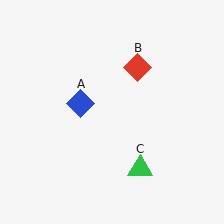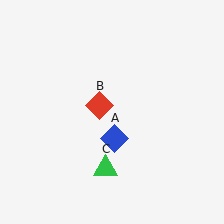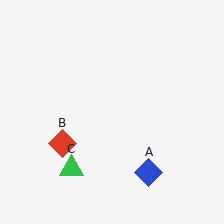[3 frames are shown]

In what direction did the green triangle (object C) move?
The green triangle (object C) moved left.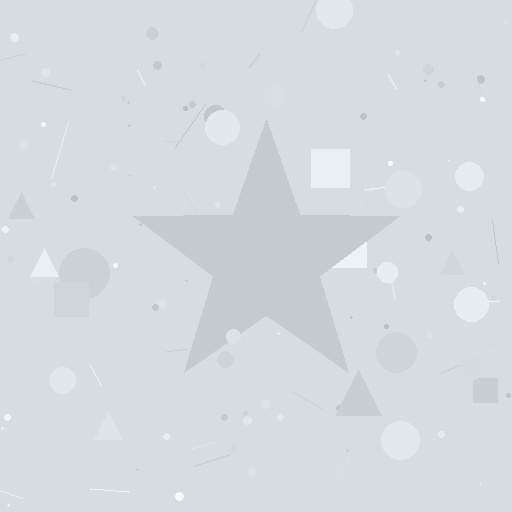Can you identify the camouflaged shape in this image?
The camouflaged shape is a star.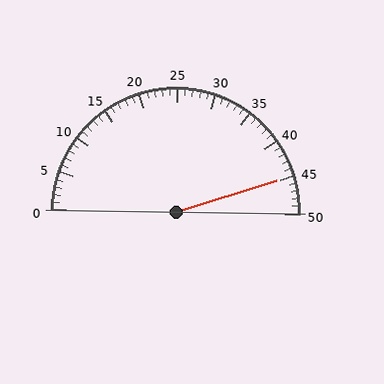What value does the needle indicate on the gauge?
The needle indicates approximately 45.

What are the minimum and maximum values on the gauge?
The gauge ranges from 0 to 50.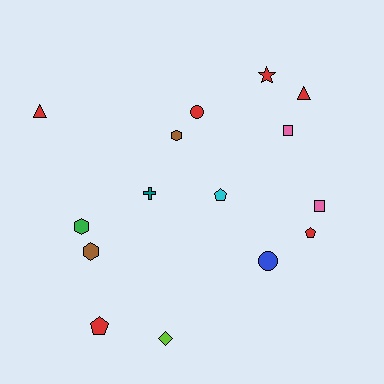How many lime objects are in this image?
There is 1 lime object.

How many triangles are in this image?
There are 2 triangles.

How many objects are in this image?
There are 15 objects.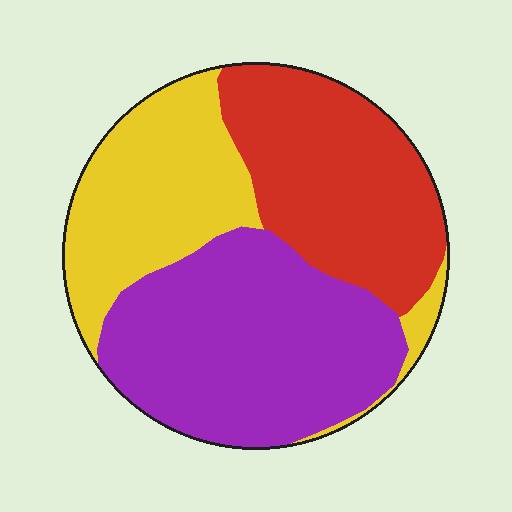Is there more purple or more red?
Purple.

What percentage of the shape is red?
Red takes up about one third (1/3) of the shape.